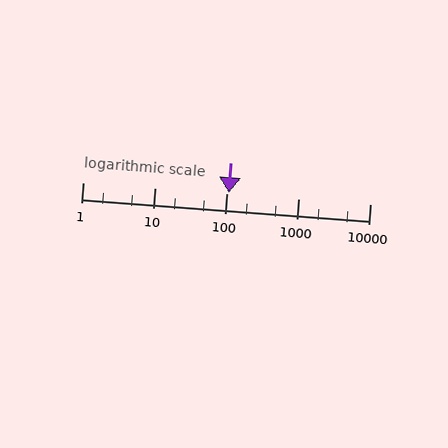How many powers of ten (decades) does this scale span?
The scale spans 4 decades, from 1 to 10000.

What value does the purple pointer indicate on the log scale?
The pointer indicates approximately 110.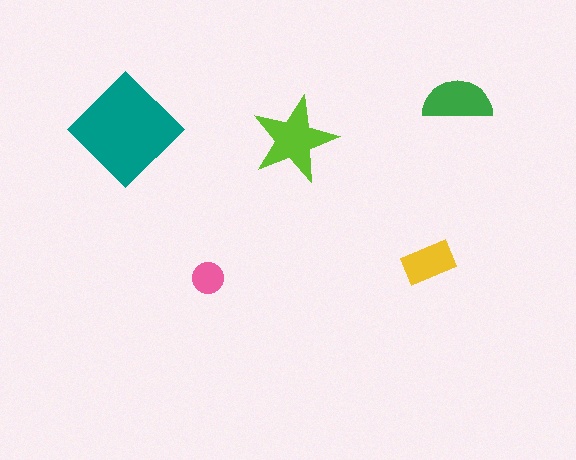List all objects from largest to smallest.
The teal diamond, the lime star, the green semicircle, the yellow rectangle, the pink circle.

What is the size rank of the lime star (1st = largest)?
2nd.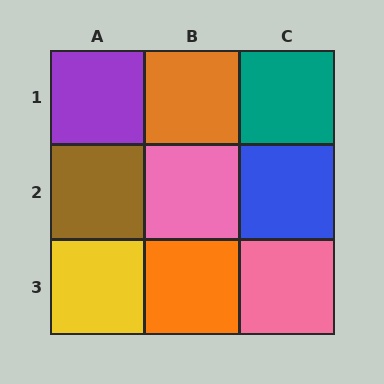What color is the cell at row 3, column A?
Yellow.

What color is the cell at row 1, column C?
Teal.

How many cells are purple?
1 cell is purple.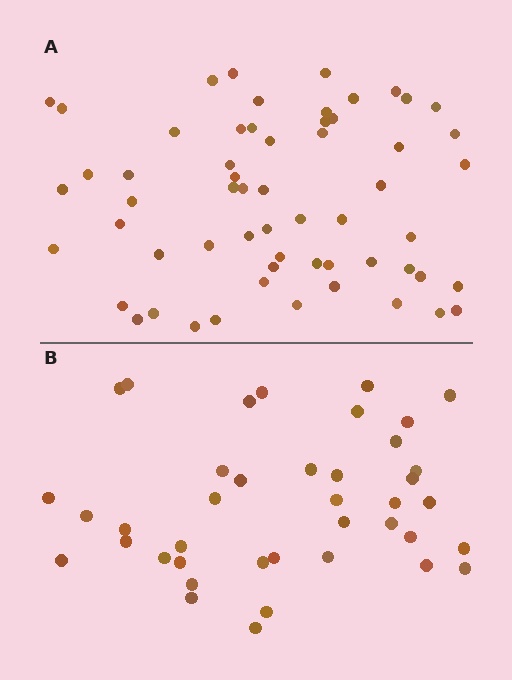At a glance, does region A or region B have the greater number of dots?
Region A (the top region) has more dots.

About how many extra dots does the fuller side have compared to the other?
Region A has approximately 20 more dots than region B.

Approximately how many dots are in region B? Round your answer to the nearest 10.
About 40 dots.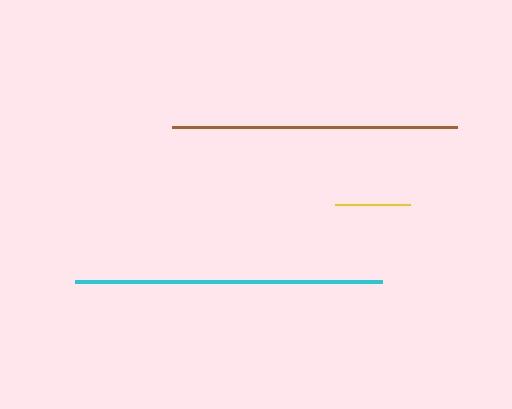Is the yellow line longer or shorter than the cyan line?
The cyan line is longer than the yellow line.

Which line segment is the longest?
The cyan line is the longest at approximately 307 pixels.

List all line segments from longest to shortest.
From longest to shortest: cyan, brown, yellow.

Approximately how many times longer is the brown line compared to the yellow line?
The brown line is approximately 3.8 times the length of the yellow line.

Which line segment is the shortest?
The yellow line is the shortest at approximately 76 pixels.